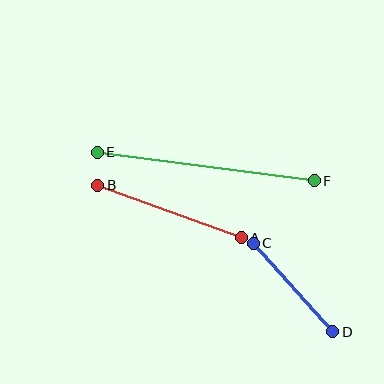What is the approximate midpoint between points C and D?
The midpoint is at approximately (293, 287) pixels.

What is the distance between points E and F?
The distance is approximately 219 pixels.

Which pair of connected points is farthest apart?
Points E and F are farthest apart.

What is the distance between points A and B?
The distance is approximately 153 pixels.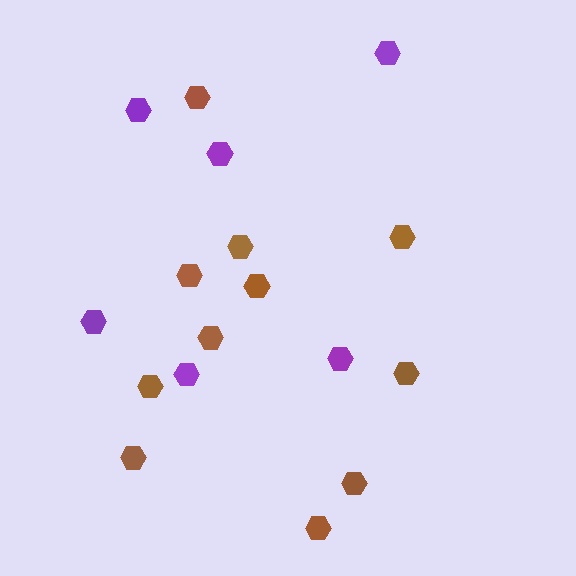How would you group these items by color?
There are 2 groups: one group of brown hexagons (11) and one group of purple hexagons (6).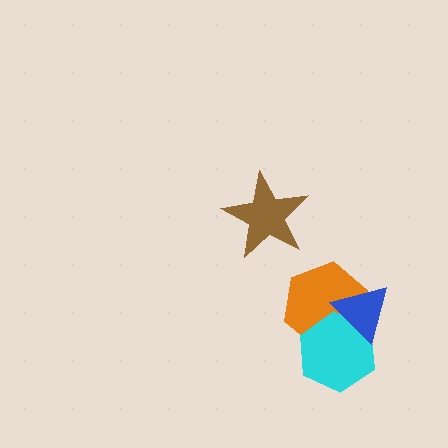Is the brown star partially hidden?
No, no other shape covers it.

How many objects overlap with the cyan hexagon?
2 objects overlap with the cyan hexagon.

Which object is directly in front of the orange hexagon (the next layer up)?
The cyan hexagon is directly in front of the orange hexagon.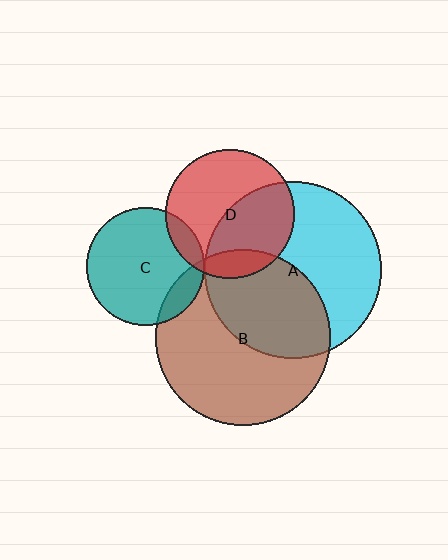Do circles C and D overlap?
Yes.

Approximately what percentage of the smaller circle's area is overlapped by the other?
Approximately 10%.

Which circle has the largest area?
Circle A (cyan).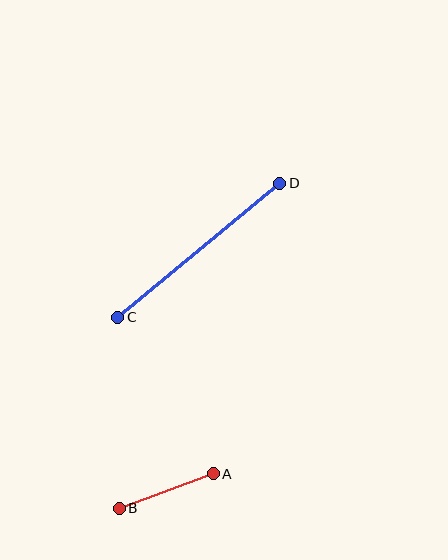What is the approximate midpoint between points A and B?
The midpoint is at approximately (166, 491) pixels.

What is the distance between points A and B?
The distance is approximately 100 pixels.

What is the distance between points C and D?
The distance is approximately 210 pixels.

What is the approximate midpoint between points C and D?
The midpoint is at approximately (199, 250) pixels.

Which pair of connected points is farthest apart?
Points C and D are farthest apart.